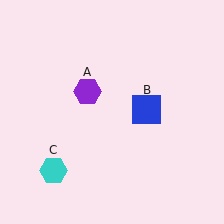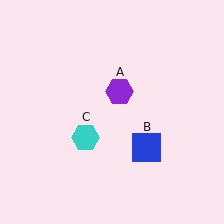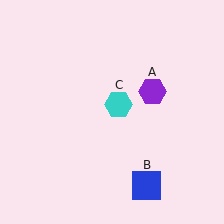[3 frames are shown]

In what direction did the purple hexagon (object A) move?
The purple hexagon (object A) moved right.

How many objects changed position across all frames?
3 objects changed position: purple hexagon (object A), blue square (object B), cyan hexagon (object C).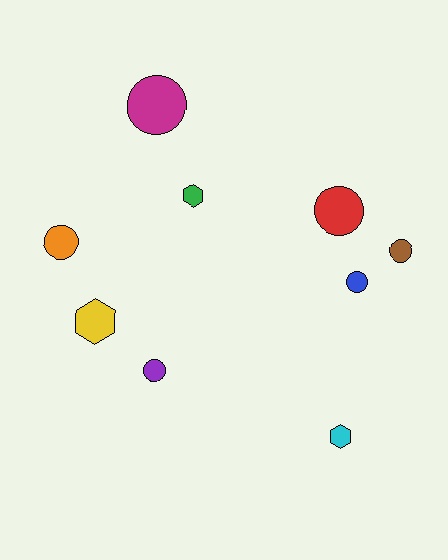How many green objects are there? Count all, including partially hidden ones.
There is 1 green object.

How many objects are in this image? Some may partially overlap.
There are 9 objects.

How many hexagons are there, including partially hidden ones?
There are 3 hexagons.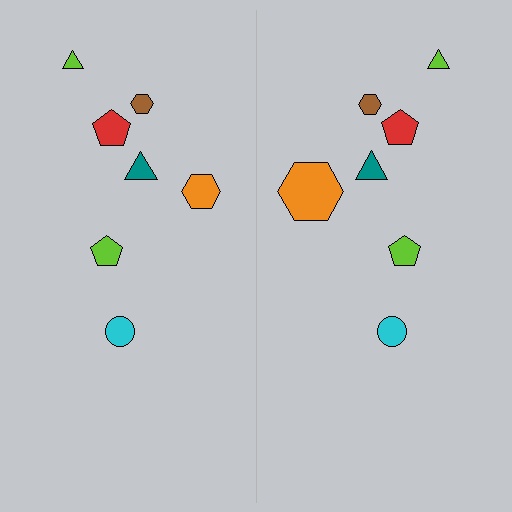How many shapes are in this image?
There are 14 shapes in this image.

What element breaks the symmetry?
The orange hexagon on the right side has a different size than its mirror counterpart.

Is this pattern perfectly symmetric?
No, the pattern is not perfectly symmetric. The orange hexagon on the right side has a different size than its mirror counterpart.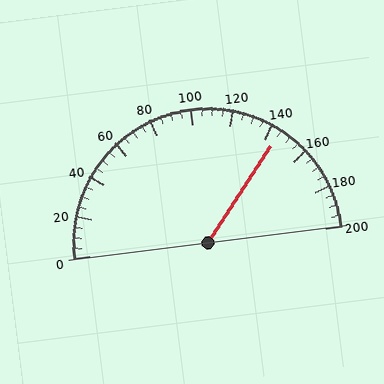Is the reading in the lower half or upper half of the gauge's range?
The reading is in the upper half of the range (0 to 200).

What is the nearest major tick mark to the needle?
The nearest major tick mark is 140.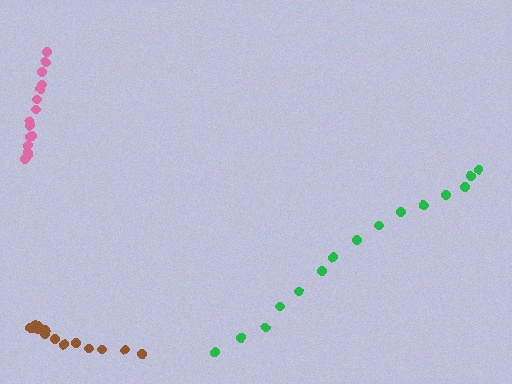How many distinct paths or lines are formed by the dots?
There are 3 distinct paths.